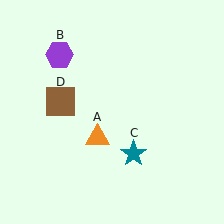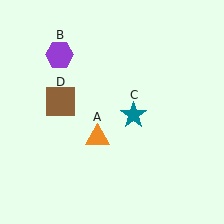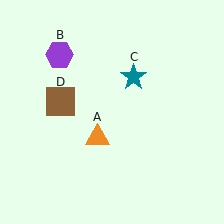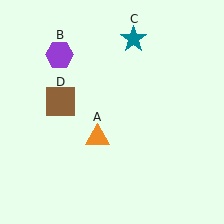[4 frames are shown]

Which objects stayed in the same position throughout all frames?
Orange triangle (object A) and purple hexagon (object B) and brown square (object D) remained stationary.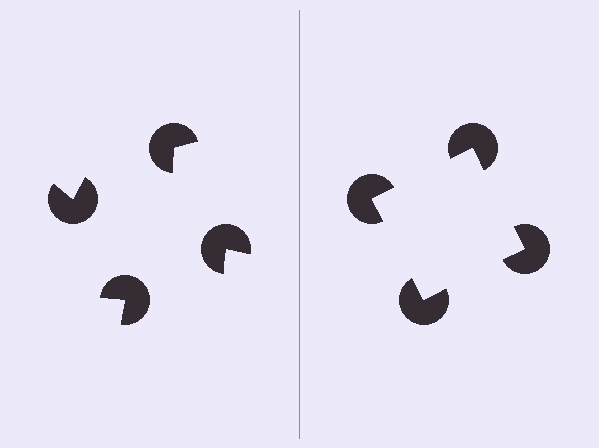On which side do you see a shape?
An illusory square appears on the right side. On the left side the wedge cuts are rotated, so no coherent shape forms.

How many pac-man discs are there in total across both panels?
8 — 4 on each side.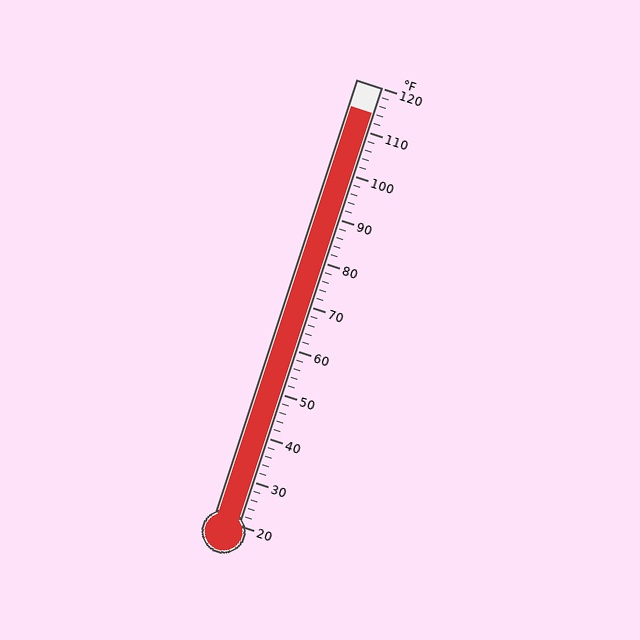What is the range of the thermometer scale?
The thermometer scale ranges from 20°F to 120°F.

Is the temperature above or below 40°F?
The temperature is above 40°F.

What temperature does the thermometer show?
The thermometer shows approximately 114°F.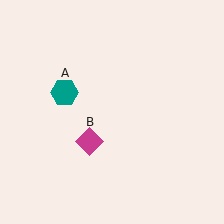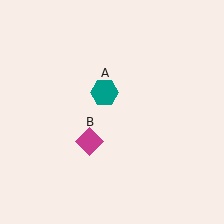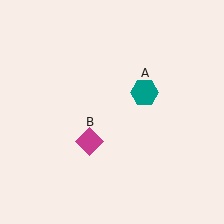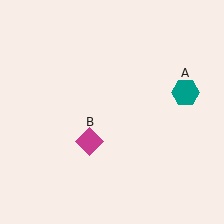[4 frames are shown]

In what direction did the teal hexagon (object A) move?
The teal hexagon (object A) moved right.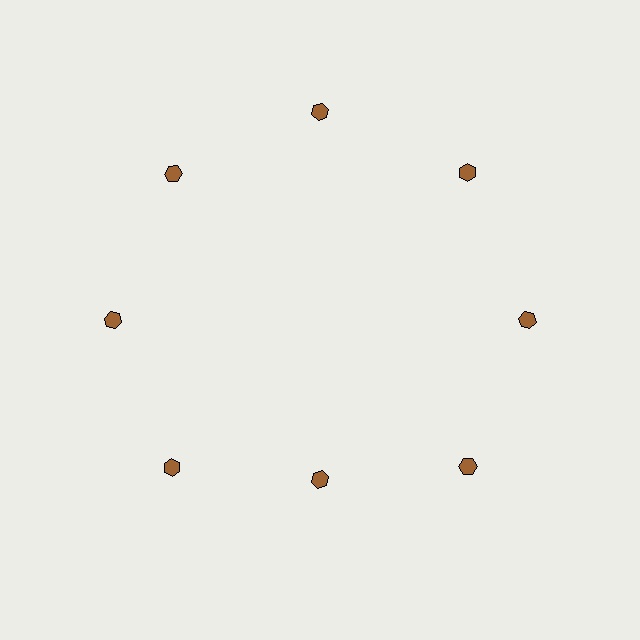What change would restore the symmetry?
The symmetry would be restored by moving it outward, back onto the ring so that all 8 hexagons sit at equal angles and equal distance from the center.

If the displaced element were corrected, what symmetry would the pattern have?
It would have 8-fold rotational symmetry — the pattern would map onto itself every 45 degrees.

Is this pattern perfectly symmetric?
No. The 8 brown hexagons are arranged in a ring, but one element near the 6 o'clock position is pulled inward toward the center, breaking the 8-fold rotational symmetry.